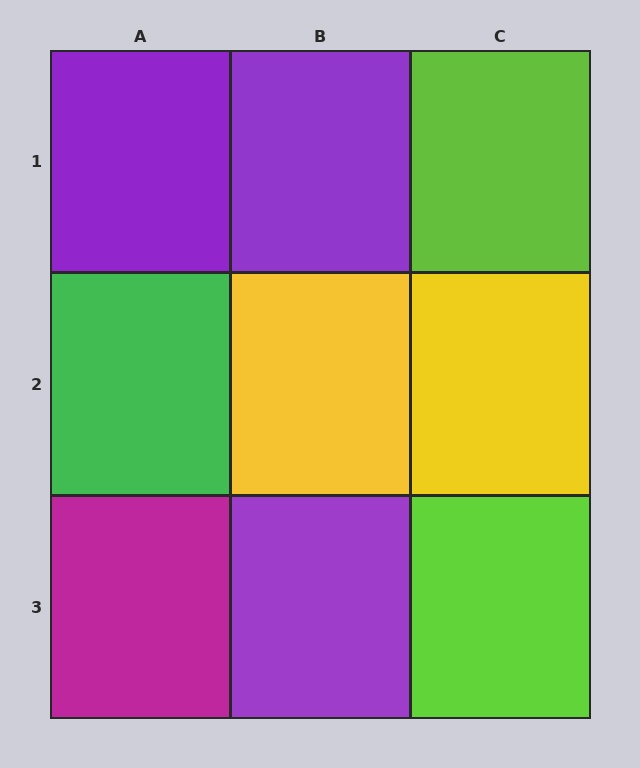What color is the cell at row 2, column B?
Yellow.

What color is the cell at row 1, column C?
Lime.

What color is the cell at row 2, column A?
Green.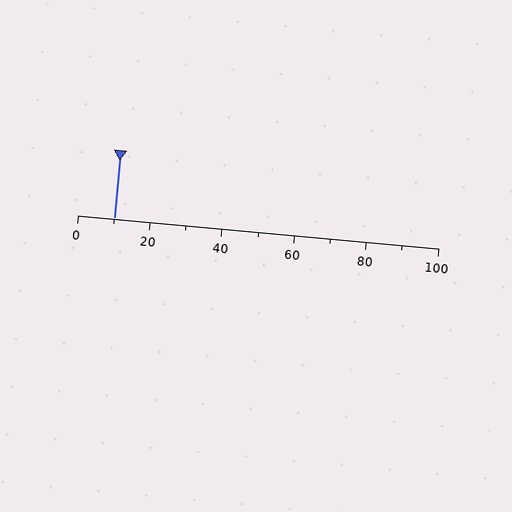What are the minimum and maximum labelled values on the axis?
The axis runs from 0 to 100.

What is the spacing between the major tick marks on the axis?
The major ticks are spaced 20 apart.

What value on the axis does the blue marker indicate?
The marker indicates approximately 10.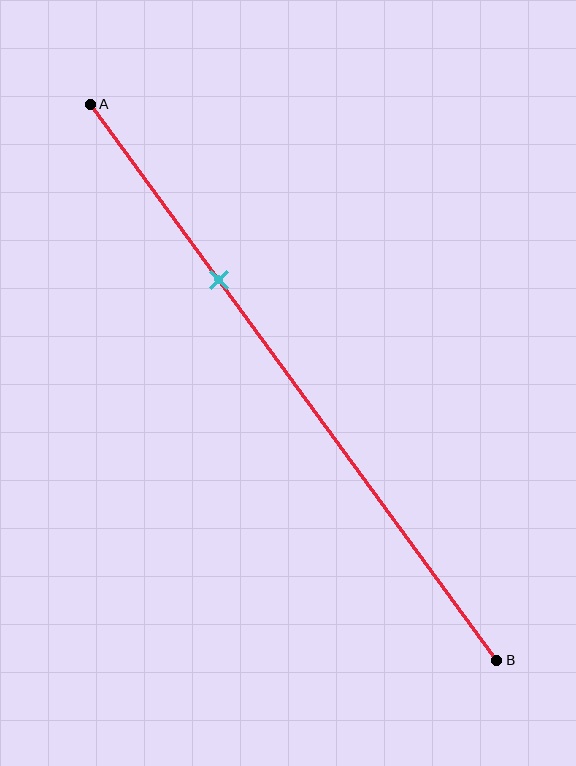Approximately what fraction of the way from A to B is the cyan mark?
The cyan mark is approximately 30% of the way from A to B.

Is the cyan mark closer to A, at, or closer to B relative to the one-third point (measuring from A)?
The cyan mark is approximately at the one-third point of segment AB.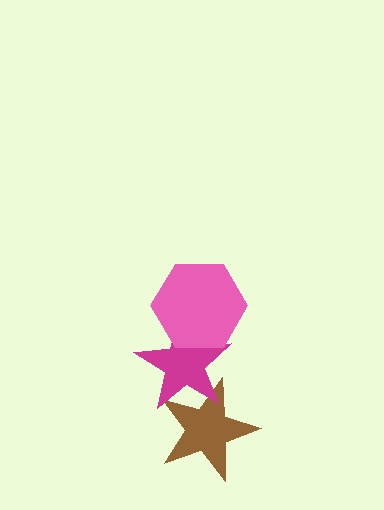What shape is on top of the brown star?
The magenta star is on top of the brown star.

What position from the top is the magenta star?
The magenta star is 2nd from the top.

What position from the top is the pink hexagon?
The pink hexagon is 1st from the top.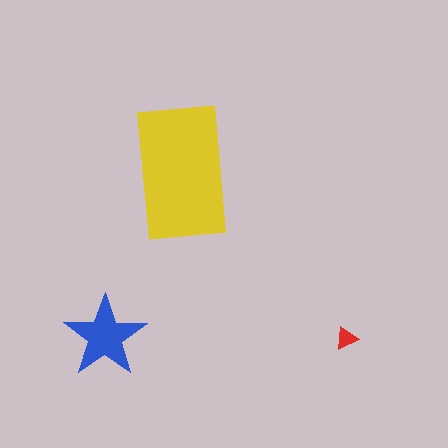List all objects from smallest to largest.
The red triangle, the blue star, the yellow rectangle.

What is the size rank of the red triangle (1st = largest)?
3rd.